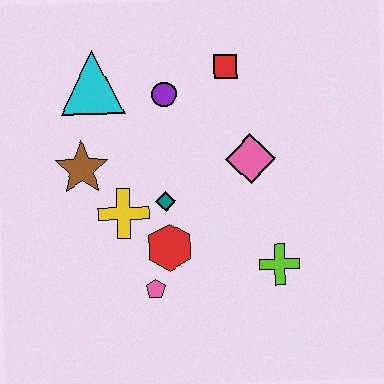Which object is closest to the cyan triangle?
The purple circle is closest to the cyan triangle.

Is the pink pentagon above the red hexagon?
No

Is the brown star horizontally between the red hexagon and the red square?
No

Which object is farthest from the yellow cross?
The red square is farthest from the yellow cross.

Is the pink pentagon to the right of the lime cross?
No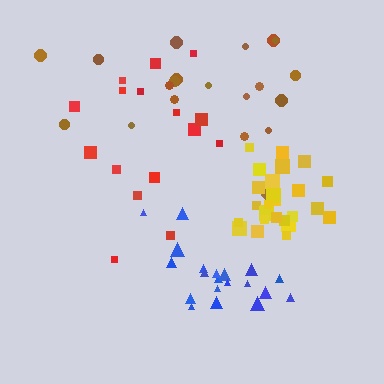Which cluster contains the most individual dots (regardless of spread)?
Yellow (26).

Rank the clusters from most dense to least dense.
yellow, blue, red, brown.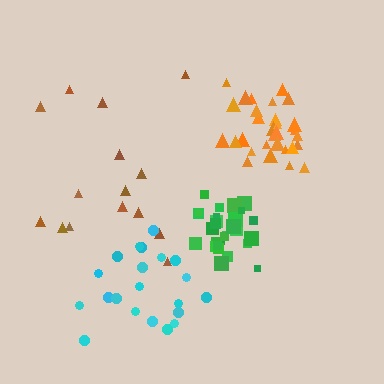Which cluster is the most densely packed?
Orange.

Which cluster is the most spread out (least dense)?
Brown.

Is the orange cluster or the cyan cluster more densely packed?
Orange.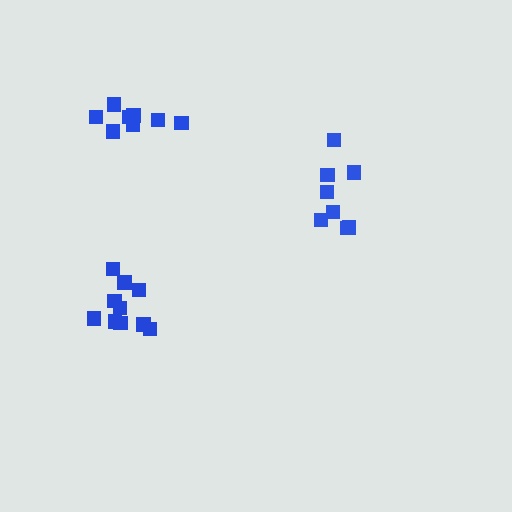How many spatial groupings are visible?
There are 3 spatial groupings.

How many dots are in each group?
Group 1: 8 dots, Group 2: 8 dots, Group 3: 10 dots (26 total).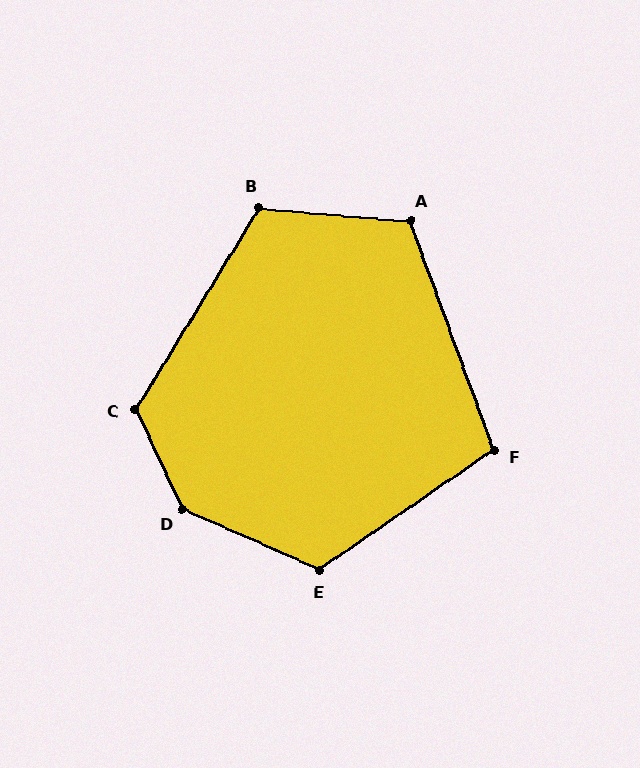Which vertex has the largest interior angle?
D, at approximately 139 degrees.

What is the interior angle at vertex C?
Approximately 123 degrees (obtuse).